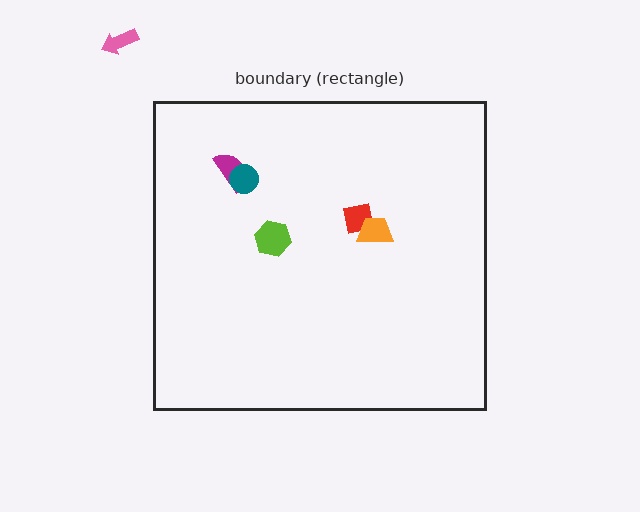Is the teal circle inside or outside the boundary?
Inside.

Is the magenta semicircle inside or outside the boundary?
Inside.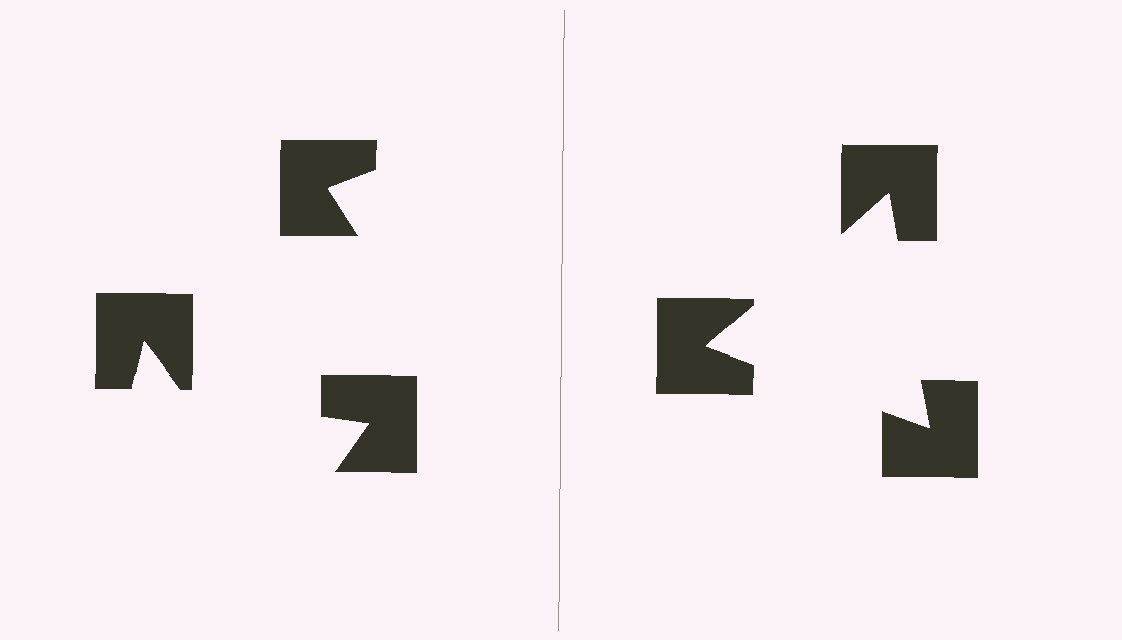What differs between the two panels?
The notched squares are positioned identically on both sides; only the wedge orientations differ. On the right they align to a triangle; on the left they are misaligned.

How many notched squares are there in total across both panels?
6 — 3 on each side.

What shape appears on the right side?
An illusory triangle.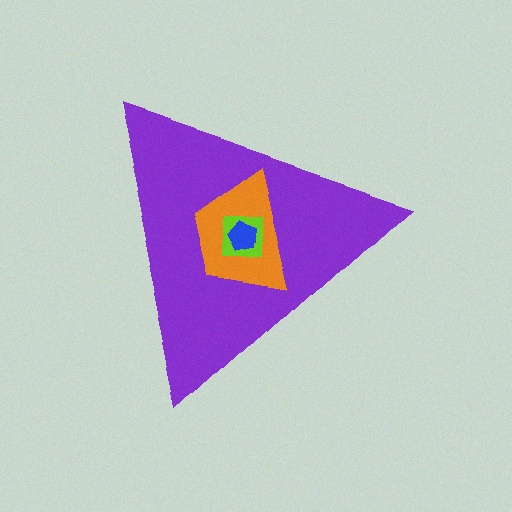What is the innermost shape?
The blue pentagon.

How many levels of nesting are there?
4.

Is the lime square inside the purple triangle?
Yes.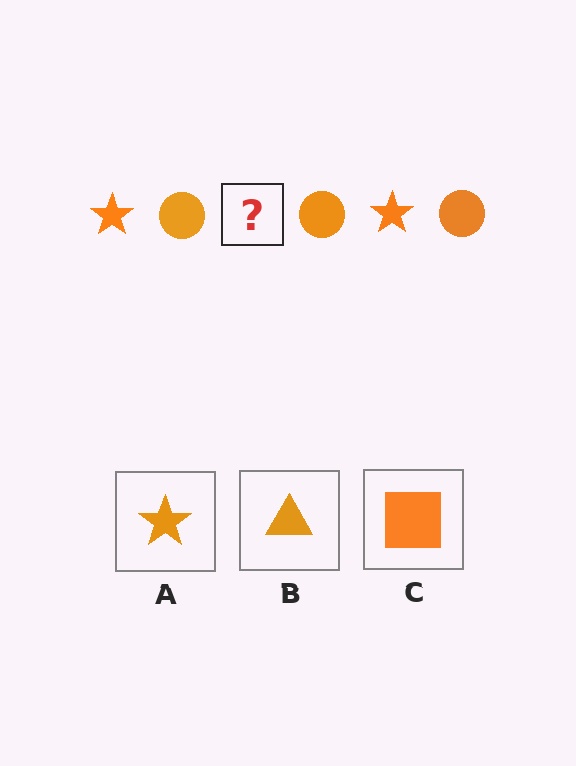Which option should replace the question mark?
Option A.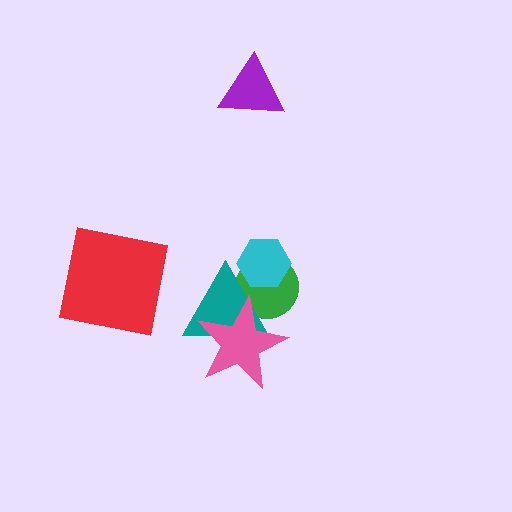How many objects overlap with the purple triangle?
0 objects overlap with the purple triangle.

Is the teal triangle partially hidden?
Yes, it is partially covered by another shape.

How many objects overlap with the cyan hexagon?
2 objects overlap with the cyan hexagon.